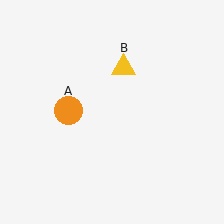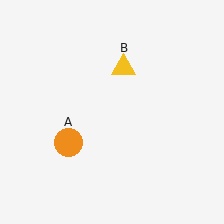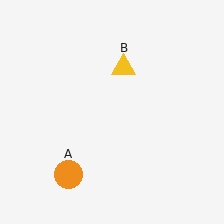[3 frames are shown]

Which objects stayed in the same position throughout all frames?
Yellow triangle (object B) remained stationary.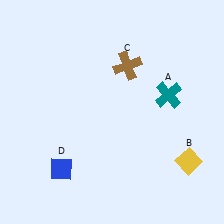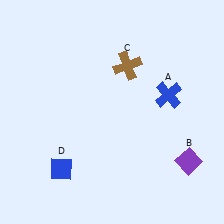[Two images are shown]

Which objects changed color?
A changed from teal to blue. B changed from yellow to purple.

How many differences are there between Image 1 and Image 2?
There are 2 differences between the two images.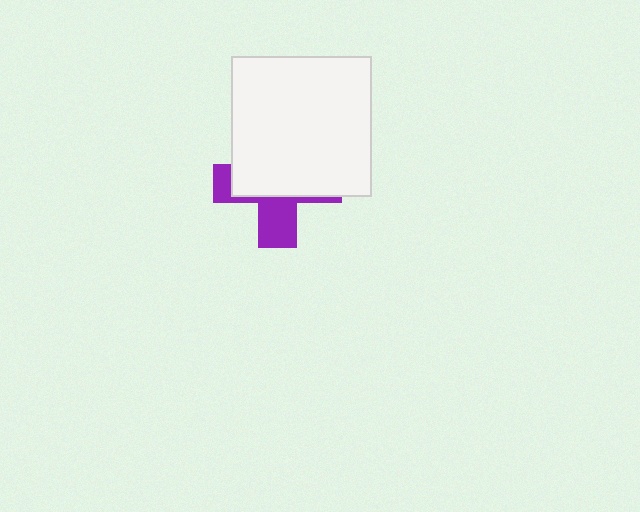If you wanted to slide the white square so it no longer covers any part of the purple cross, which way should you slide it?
Slide it up — that is the most direct way to separate the two shapes.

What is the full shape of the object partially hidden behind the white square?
The partially hidden object is a purple cross.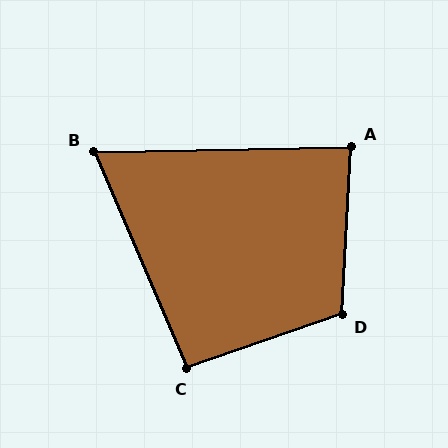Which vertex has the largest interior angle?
D, at approximately 112 degrees.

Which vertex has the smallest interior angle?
B, at approximately 68 degrees.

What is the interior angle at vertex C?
Approximately 94 degrees (approximately right).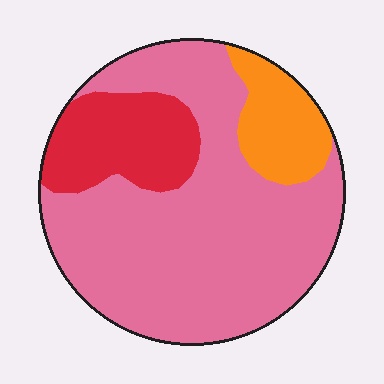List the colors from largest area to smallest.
From largest to smallest: pink, red, orange.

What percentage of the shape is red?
Red takes up about one sixth (1/6) of the shape.